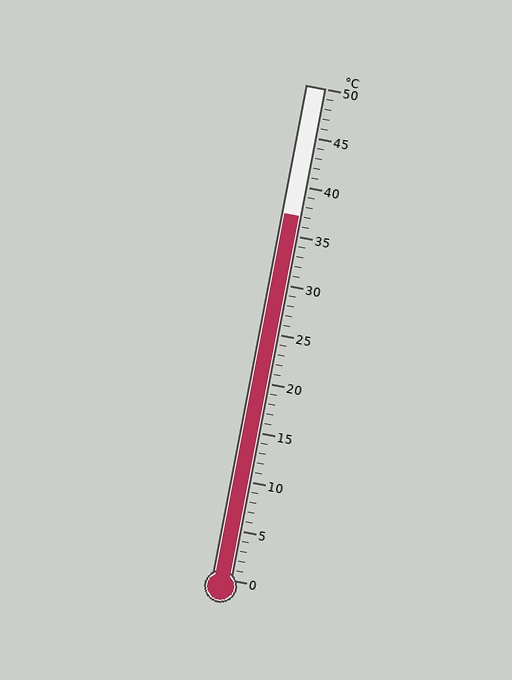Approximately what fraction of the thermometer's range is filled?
The thermometer is filled to approximately 75% of its range.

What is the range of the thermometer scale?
The thermometer scale ranges from 0°C to 50°C.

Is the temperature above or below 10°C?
The temperature is above 10°C.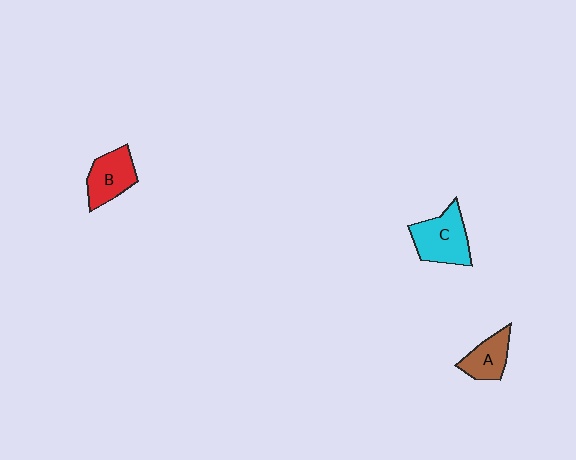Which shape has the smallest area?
Shape A (brown).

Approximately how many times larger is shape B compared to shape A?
Approximately 1.2 times.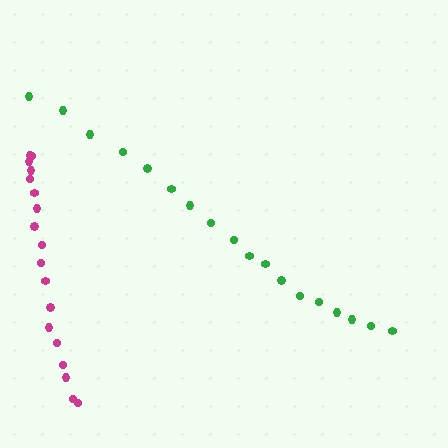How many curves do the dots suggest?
There are 2 distinct paths.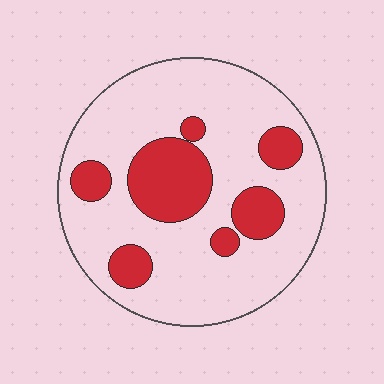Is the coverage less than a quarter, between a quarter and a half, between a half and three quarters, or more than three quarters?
Less than a quarter.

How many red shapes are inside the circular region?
7.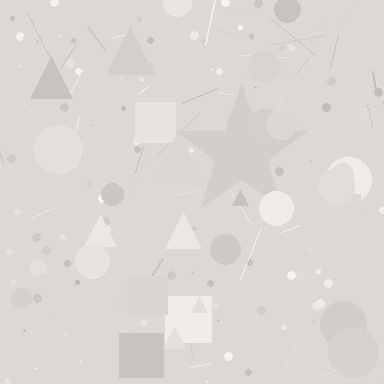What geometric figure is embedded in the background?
A star is embedded in the background.